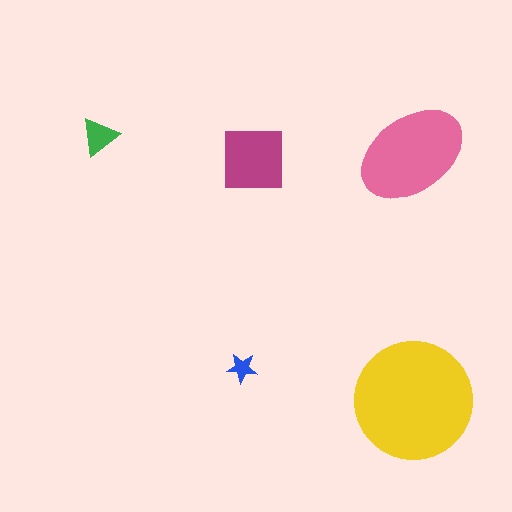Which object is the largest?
The yellow circle.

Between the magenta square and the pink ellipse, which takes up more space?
The pink ellipse.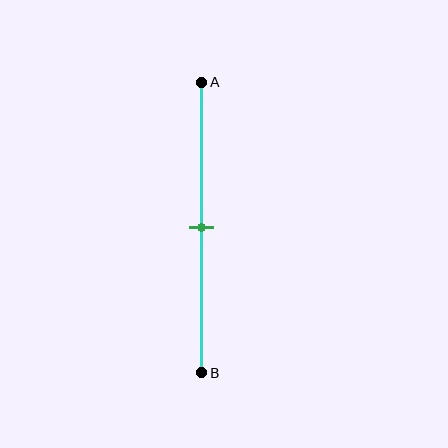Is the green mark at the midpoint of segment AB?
Yes, the mark is approximately at the midpoint.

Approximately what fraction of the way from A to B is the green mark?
The green mark is approximately 50% of the way from A to B.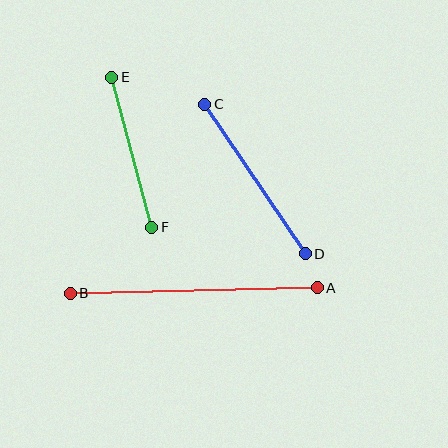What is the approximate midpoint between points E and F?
The midpoint is at approximately (132, 152) pixels.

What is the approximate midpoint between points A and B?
The midpoint is at approximately (194, 290) pixels.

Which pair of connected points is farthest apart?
Points A and B are farthest apart.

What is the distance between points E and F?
The distance is approximately 155 pixels.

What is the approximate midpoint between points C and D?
The midpoint is at approximately (255, 179) pixels.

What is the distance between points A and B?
The distance is approximately 247 pixels.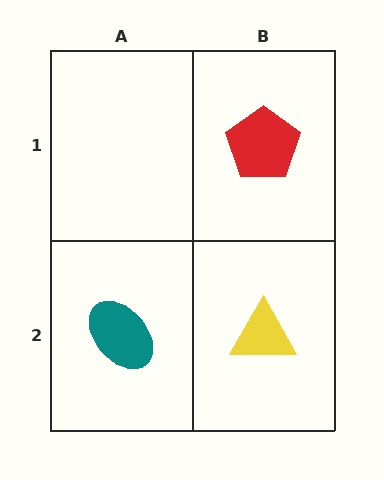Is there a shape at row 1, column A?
No, that cell is empty.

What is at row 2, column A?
A teal ellipse.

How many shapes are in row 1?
1 shape.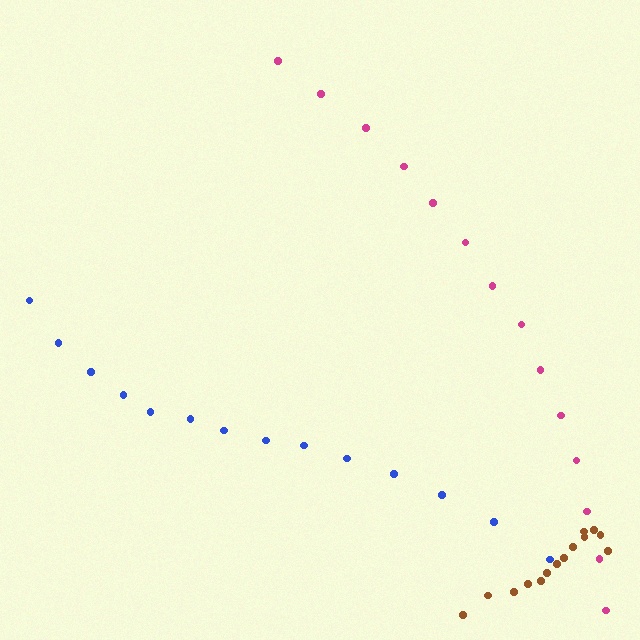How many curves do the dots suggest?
There are 3 distinct paths.